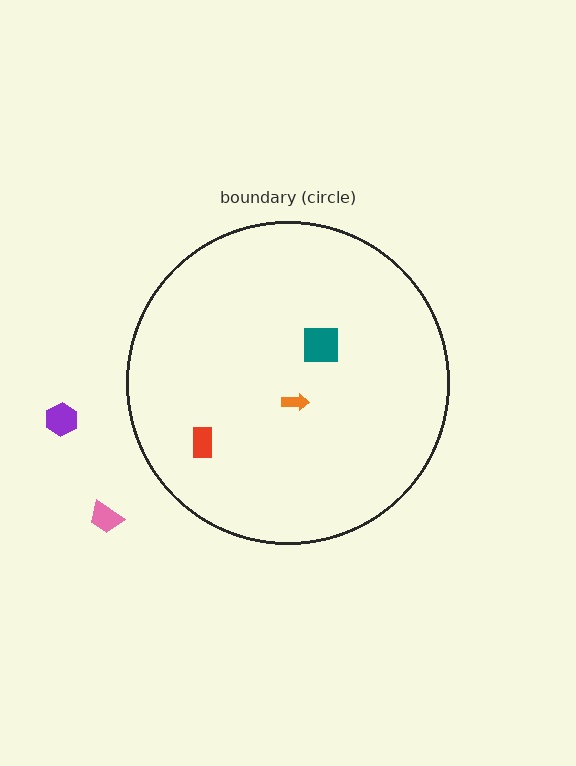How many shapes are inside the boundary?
3 inside, 2 outside.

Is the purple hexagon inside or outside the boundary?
Outside.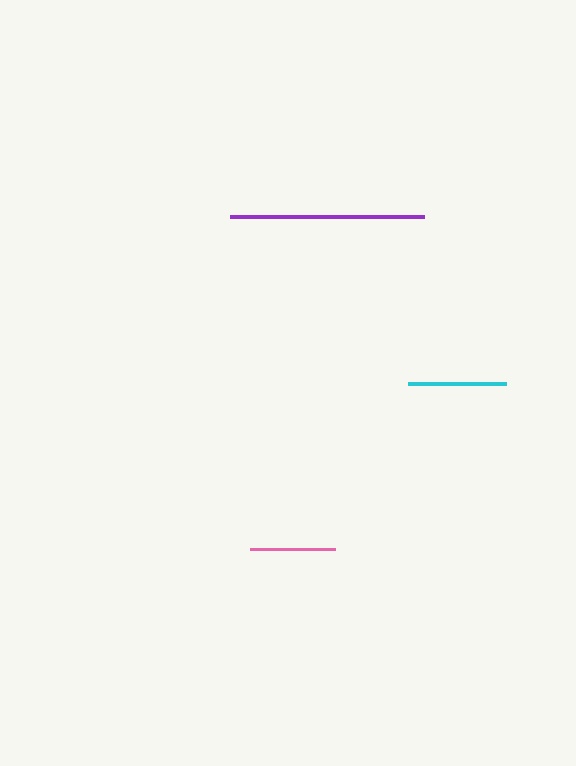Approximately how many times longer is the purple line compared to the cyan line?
The purple line is approximately 2.0 times the length of the cyan line.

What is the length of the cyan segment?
The cyan segment is approximately 97 pixels long.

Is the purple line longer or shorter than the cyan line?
The purple line is longer than the cyan line.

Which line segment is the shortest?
The pink line is the shortest at approximately 85 pixels.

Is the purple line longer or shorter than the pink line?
The purple line is longer than the pink line.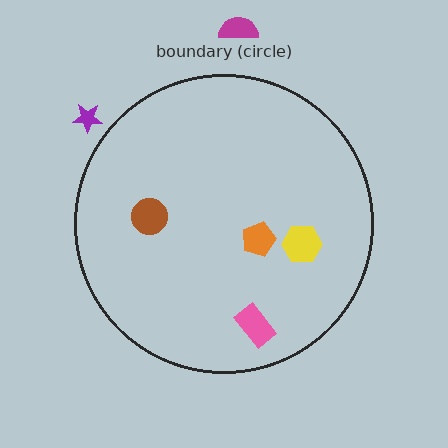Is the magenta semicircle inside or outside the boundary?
Outside.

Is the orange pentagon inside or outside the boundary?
Inside.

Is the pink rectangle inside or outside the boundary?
Inside.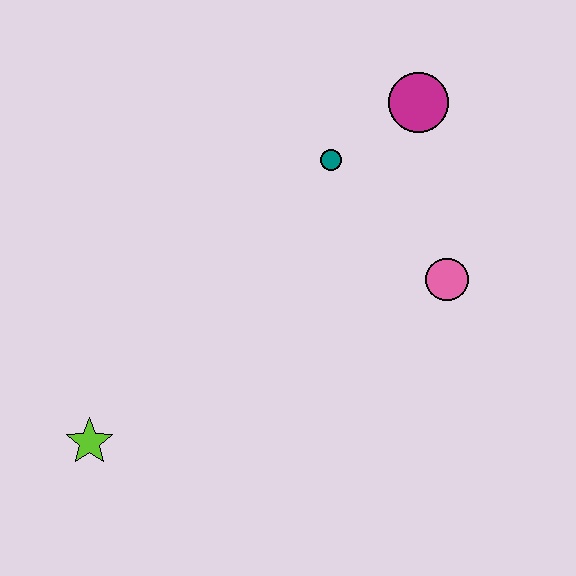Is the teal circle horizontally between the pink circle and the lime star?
Yes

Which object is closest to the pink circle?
The teal circle is closest to the pink circle.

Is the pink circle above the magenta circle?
No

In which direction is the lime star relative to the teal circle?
The lime star is below the teal circle.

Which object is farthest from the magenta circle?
The lime star is farthest from the magenta circle.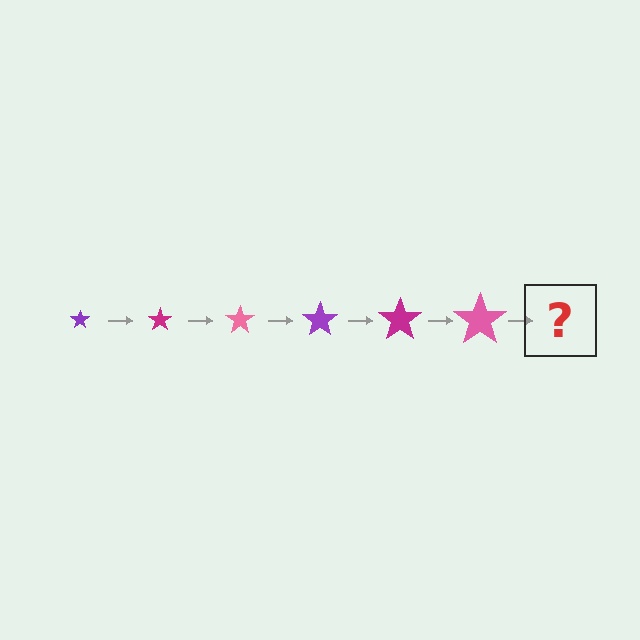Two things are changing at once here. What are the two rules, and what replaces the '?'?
The two rules are that the star grows larger each step and the color cycles through purple, magenta, and pink. The '?' should be a purple star, larger than the previous one.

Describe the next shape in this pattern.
It should be a purple star, larger than the previous one.